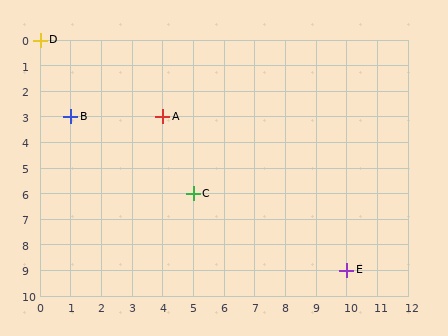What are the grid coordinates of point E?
Point E is at grid coordinates (10, 9).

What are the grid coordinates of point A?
Point A is at grid coordinates (4, 3).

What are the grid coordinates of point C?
Point C is at grid coordinates (5, 6).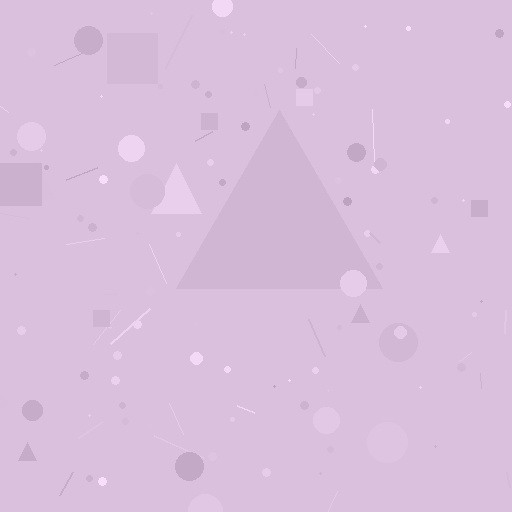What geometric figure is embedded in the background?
A triangle is embedded in the background.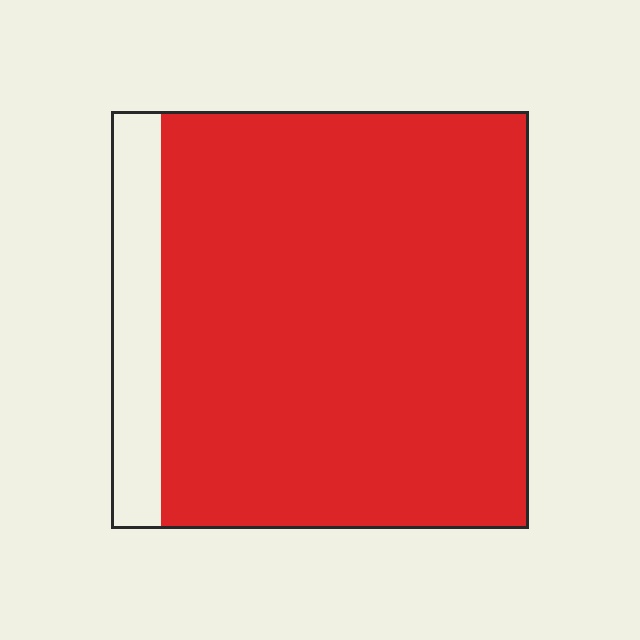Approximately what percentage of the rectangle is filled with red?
Approximately 90%.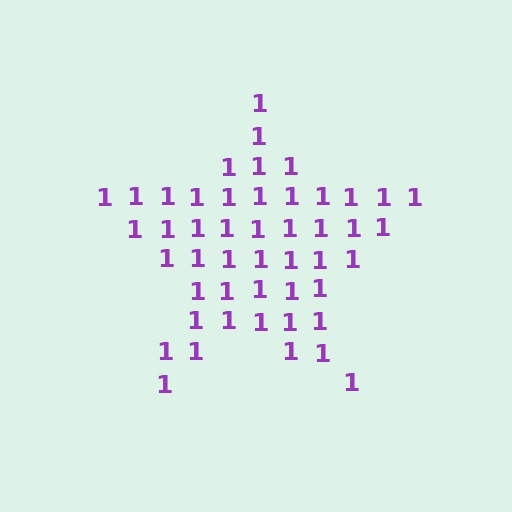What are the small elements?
The small elements are digit 1's.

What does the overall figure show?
The overall figure shows a star.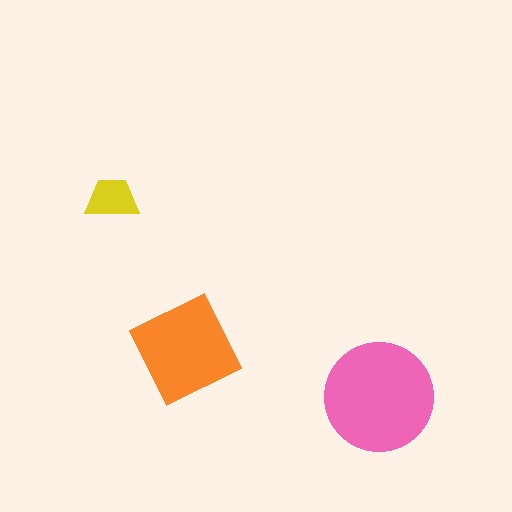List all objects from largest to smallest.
The pink circle, the orange diamond, the yellow trapezoid.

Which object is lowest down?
The pink circle is bottommost.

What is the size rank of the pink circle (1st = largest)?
1st.